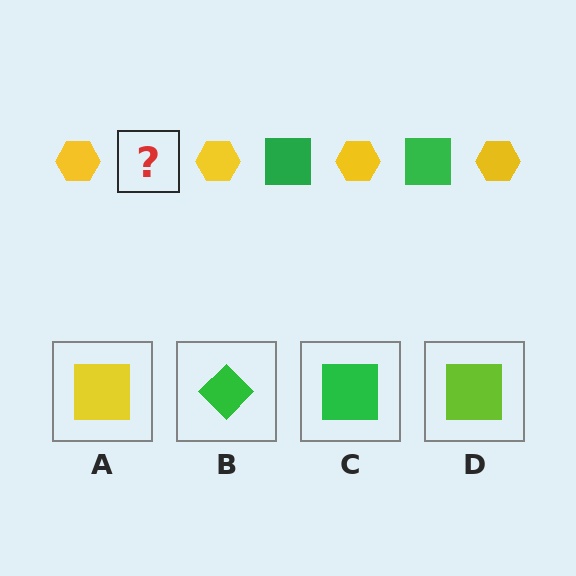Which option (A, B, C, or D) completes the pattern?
C.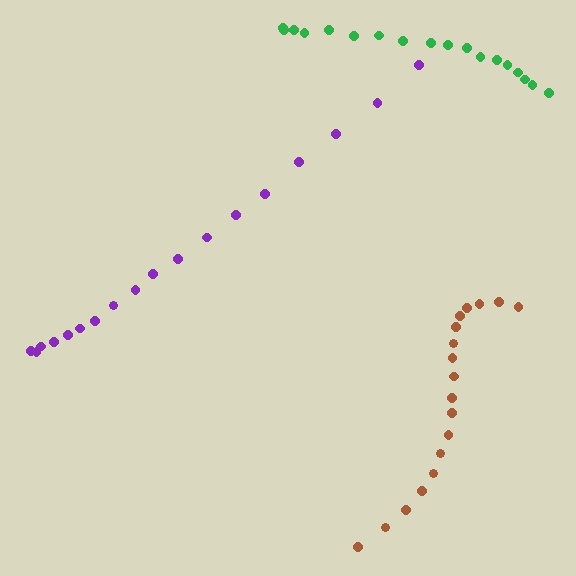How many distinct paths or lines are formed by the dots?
There are 3 distinct paths.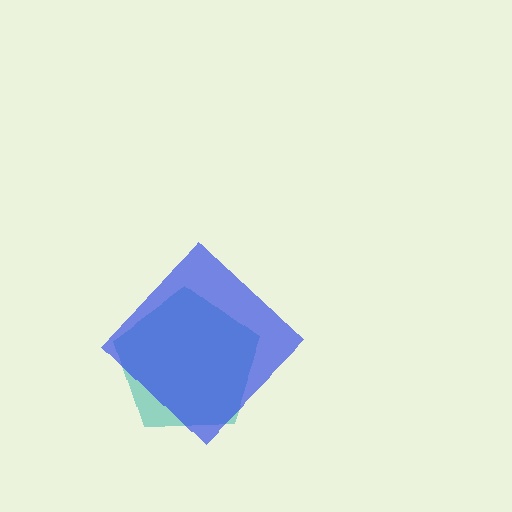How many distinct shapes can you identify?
There are 2 distinct shapes: a teal pentagon, a blue diamond.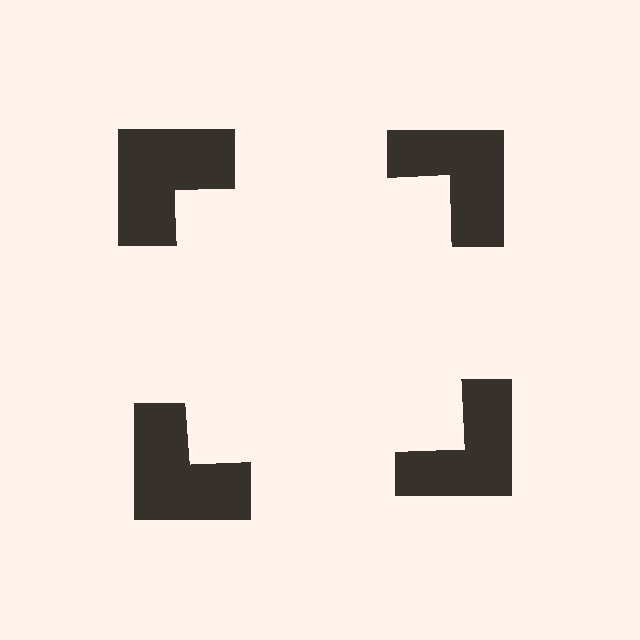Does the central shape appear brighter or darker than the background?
It typically appears slightly brighter than the background, even though no actual brightness change is drawn.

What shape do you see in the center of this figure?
An illusory square — its edges are inferred from the aligned wedge cuts in the notched squares, not physically drawn.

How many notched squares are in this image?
There are 4 — one at each vertex of the illusory square.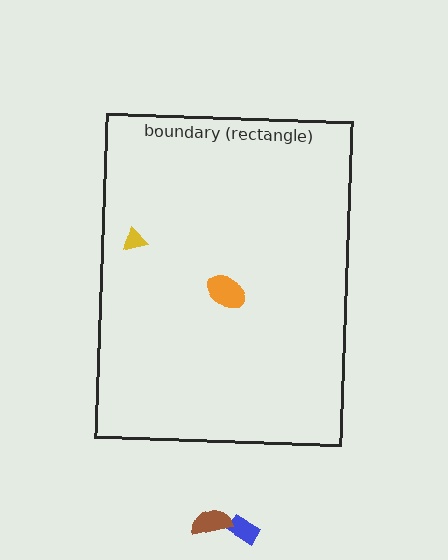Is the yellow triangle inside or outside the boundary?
Inside.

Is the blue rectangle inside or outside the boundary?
Outside.